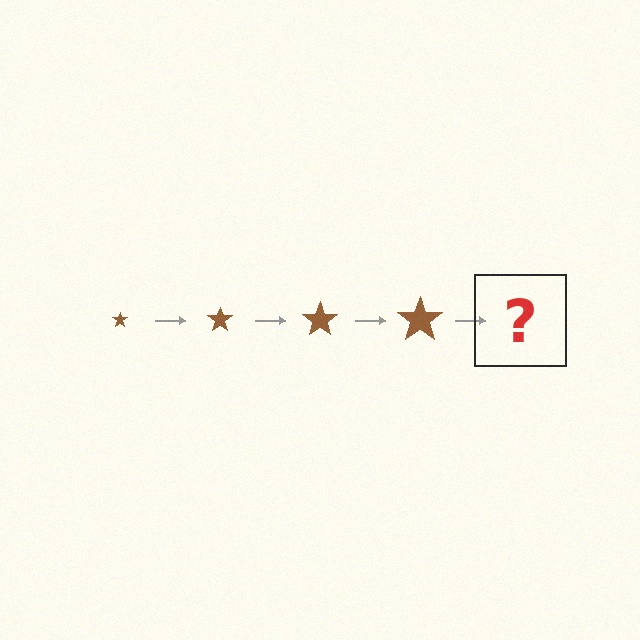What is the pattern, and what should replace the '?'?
The pattern is that the star gets progressively larger each step. The '?' should be a brown star, larger than the previous one.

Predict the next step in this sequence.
The next step is a brown star, larger than the previous one.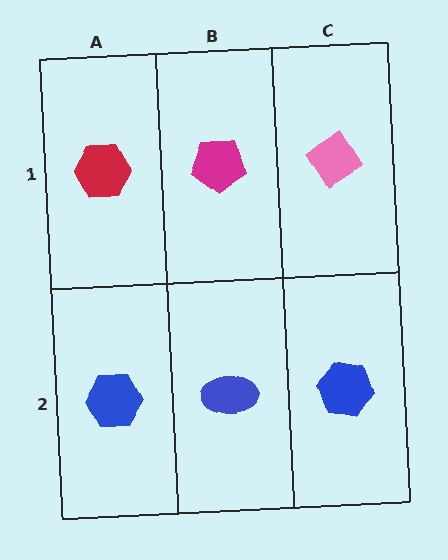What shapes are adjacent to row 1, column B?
A blue ellipse (row 2, column B), a red hexagon (row 1, column A), a pink diamond (row 1, column C).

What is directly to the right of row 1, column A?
A magenta pentagon.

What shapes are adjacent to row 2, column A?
A red hexagon (row 1, column A), a blue ellipse (row 2, column B).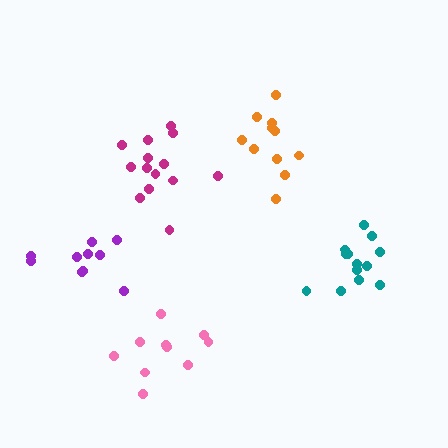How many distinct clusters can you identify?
There are 5 distinct clusters.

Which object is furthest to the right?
The teal cluster is rightmost.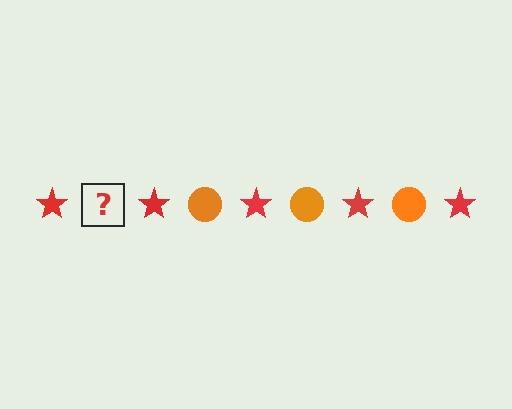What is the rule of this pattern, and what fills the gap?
The rule is that the pattern alternates between red star and orange circle. The gap should be filled with an orange circle.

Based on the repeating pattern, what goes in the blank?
The blank should be an orange circle.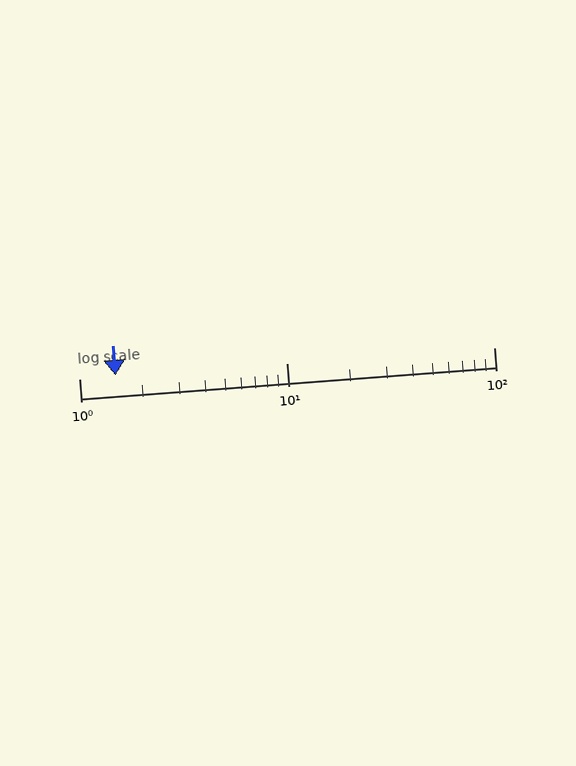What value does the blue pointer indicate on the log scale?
The pointer indicates approximately 1.5.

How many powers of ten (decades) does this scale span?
The scale spans 2 decades, from 1 to 100.